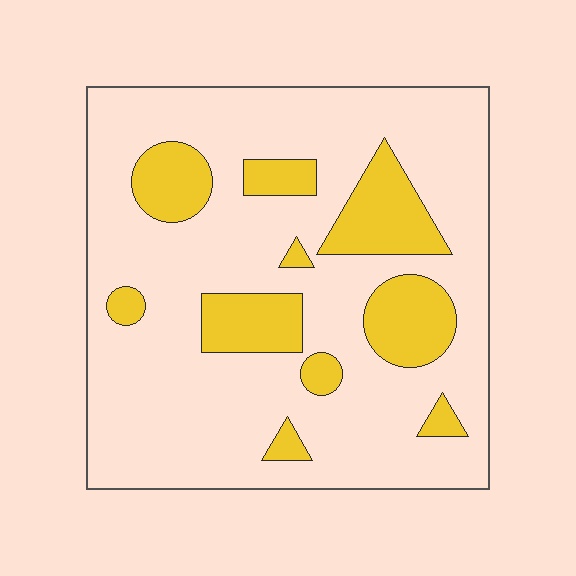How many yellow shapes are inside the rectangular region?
10.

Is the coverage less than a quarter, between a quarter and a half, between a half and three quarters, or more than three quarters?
Less than a quarter.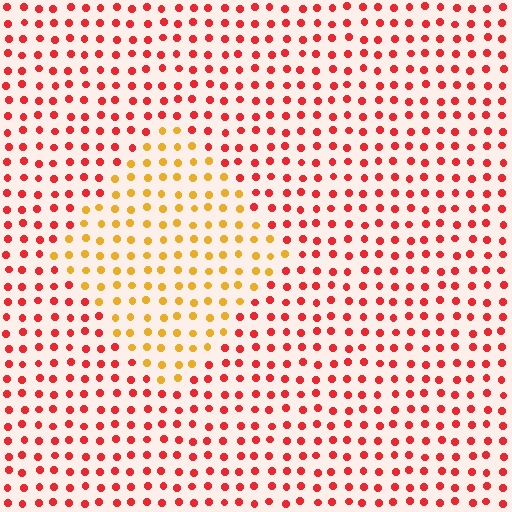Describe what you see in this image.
The image is filled with small red elements in a uniform arrangement. A diamond-shaped region is visible where the elements are tinted to a slightly different hue, forming a subtle color boundary.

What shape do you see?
I see a diamond.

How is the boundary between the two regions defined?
The boundary is defined purely by a slight shift in hue (about 45 degrees). Spacing, size, and orientation are identical on both sides.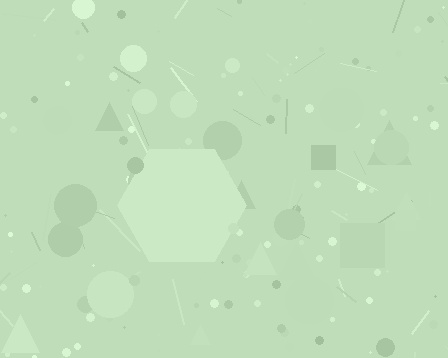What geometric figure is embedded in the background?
A hexagon is embedded in the background.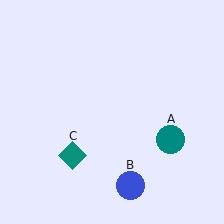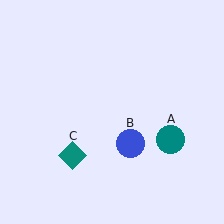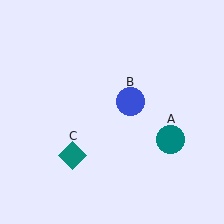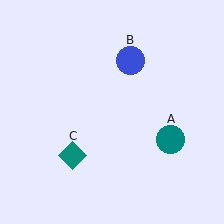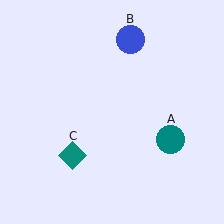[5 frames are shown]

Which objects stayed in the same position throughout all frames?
Teal circle (object A) and teal diamond (object C) remained stationary.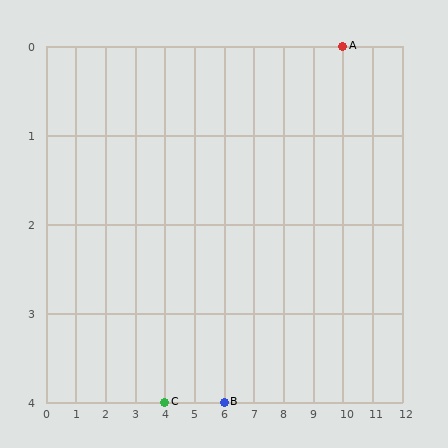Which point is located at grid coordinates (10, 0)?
Point A is at (10, 0).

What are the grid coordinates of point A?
Point A is at grid coordinates (10, 0).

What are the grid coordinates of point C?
Point C is at grid coordinates (4, 4).